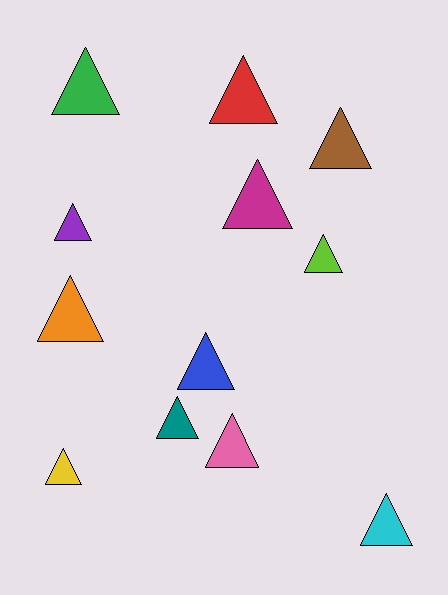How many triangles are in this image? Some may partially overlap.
There are 12 triangles.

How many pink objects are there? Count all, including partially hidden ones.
There is 1 pink object.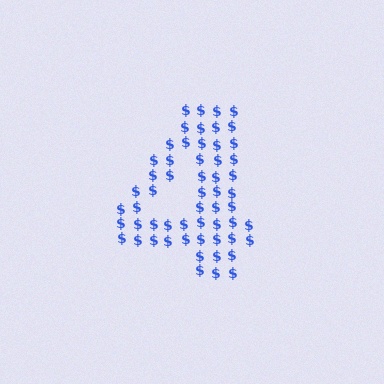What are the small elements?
The small elements are dollar signs.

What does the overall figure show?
The overall figure shows the digit 4.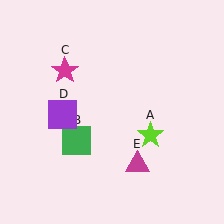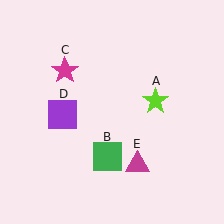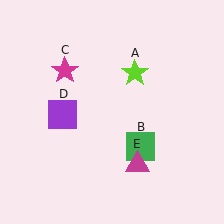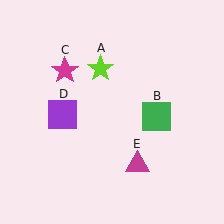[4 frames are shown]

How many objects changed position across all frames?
2 objects changed position: lime star (object A), green square (object B).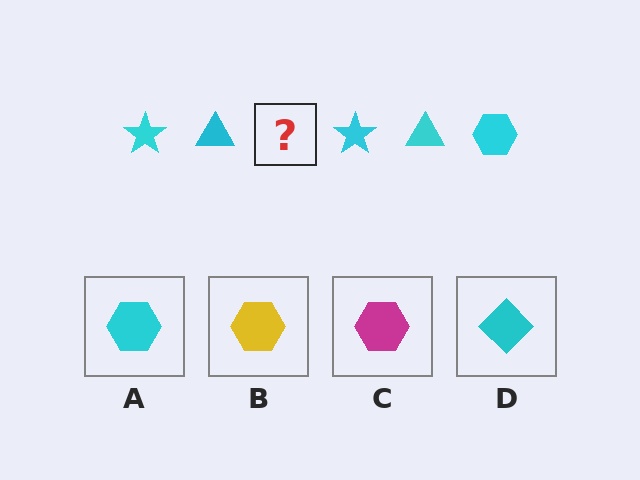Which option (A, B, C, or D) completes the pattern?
A.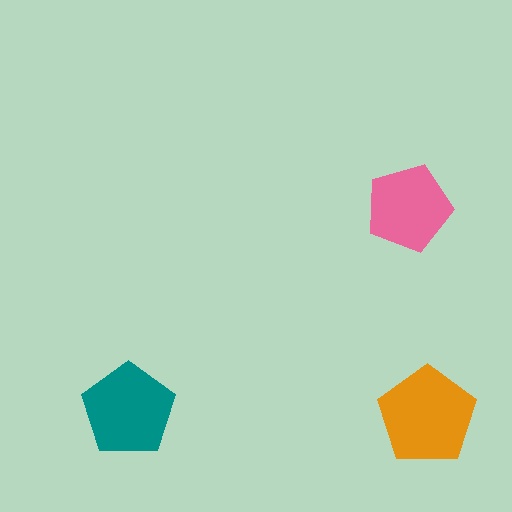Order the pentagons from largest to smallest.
the orange one, the teal one, the pink one.